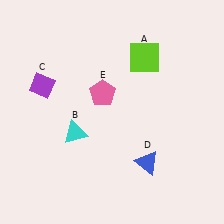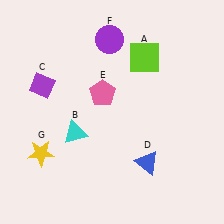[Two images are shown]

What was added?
A purple circle (F), a yellow star (G) were added in Image 2.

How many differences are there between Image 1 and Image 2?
There are 2 differences between the two images.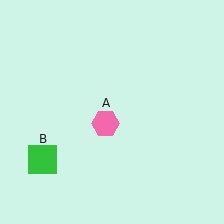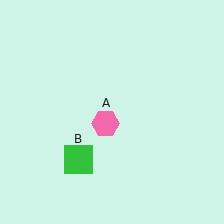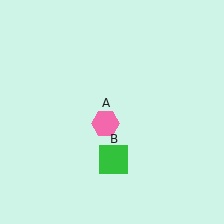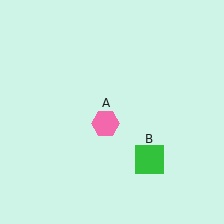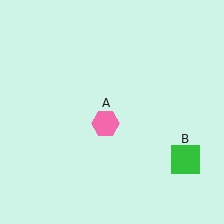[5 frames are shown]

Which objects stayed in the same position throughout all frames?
Pink hexagon (object A) remained stationary.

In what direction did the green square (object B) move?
The green square (object B) moved right.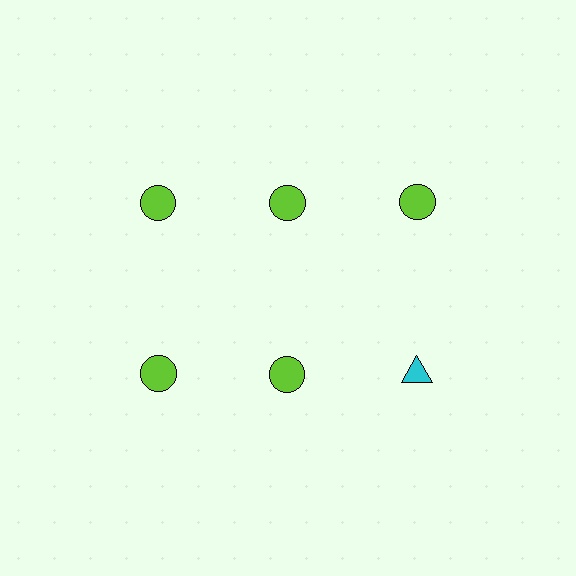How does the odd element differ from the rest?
It differs in both color (cyan instead of lime) and shape (triangle instead of circle).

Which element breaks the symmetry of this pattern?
The cyan triangle in the second row, center column breaks the symmetry. All other shapes are lime circles.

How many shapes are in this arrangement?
There are 6 shapes arranged in a grid pattern.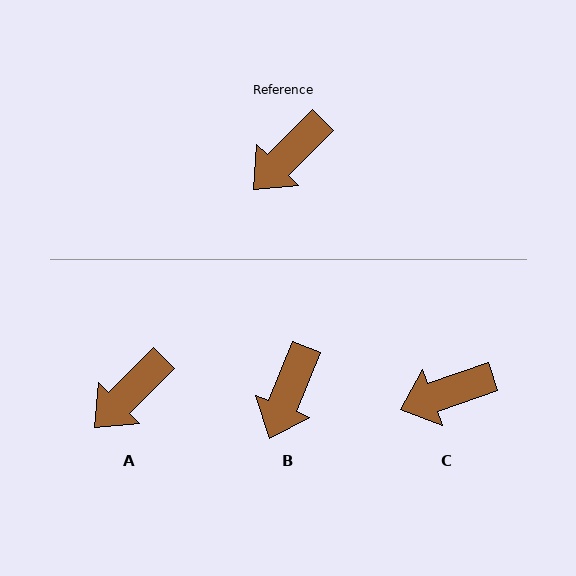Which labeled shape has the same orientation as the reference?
A.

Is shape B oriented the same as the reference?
No, it is off by about 23 degrees.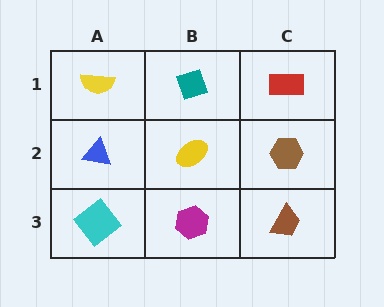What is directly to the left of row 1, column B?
A yellow semicircle.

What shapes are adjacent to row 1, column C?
A brown hexagon (row 2, column C), a teal diamond (row 1, column B).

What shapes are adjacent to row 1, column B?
A yellow ellipse (row 2, column B), a yellow semicircle (row 1, column A), a red rectangle (row 1, column C).